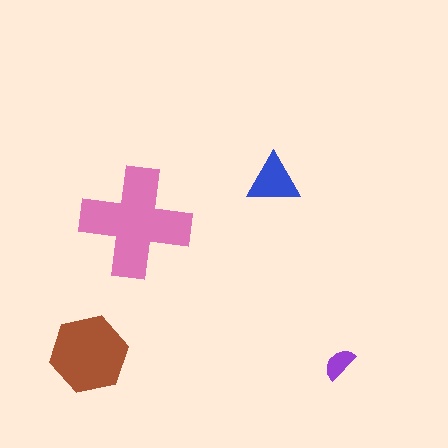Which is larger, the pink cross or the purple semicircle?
The pink cross.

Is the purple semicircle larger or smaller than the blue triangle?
Smaller.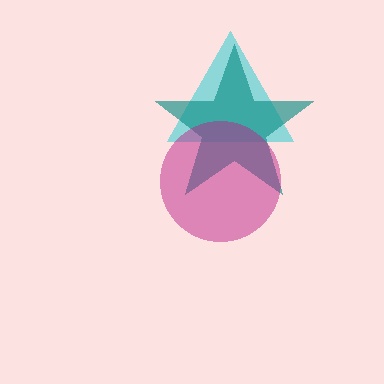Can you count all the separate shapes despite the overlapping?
Yes, there are 3 separate shapes.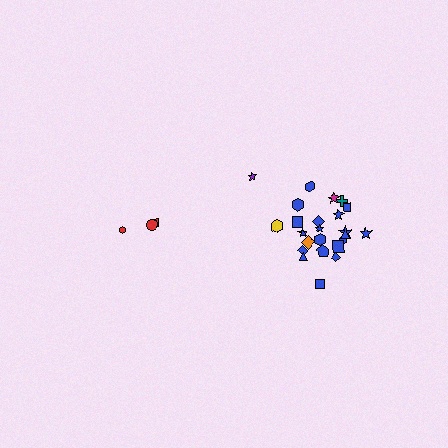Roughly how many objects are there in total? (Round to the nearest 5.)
Roughly 30 objects in total.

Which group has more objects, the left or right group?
The right group.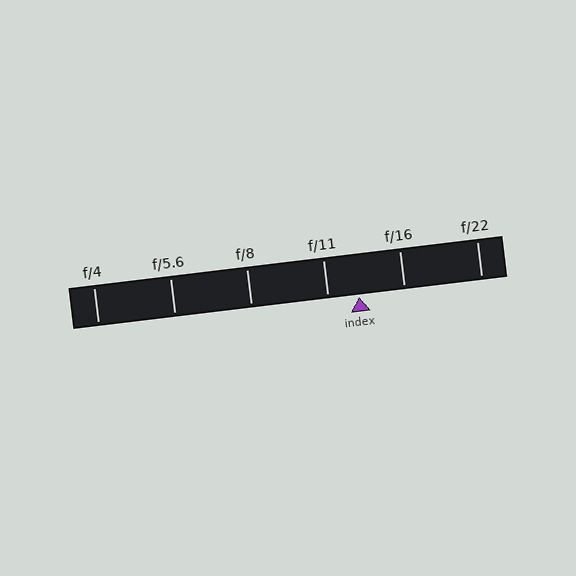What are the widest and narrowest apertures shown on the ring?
The widest aperture shown is f/4 and the narrowest is f/22.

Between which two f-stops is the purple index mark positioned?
The index mark is between f/11 and f/16.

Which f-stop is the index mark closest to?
The index mark is closest to f/11.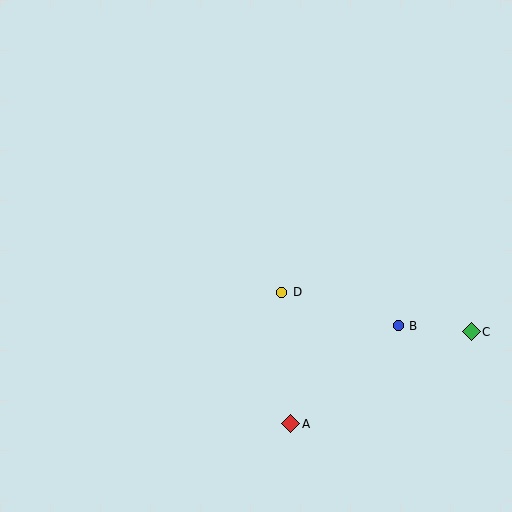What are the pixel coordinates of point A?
Point A is at (291, 424).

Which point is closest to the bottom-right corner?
Point C is closest to the bottom-right corner.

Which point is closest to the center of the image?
Point D at (282, 292) is closest to the center.